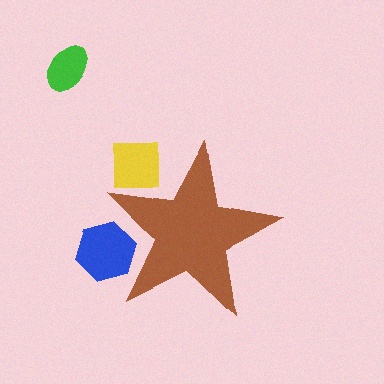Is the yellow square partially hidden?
Yes, the yellow square is partially hidden behind the brown star.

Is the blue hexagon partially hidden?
Yes, the blue hexagon is partially hidden behind the brown star.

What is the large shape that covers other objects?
A brown star.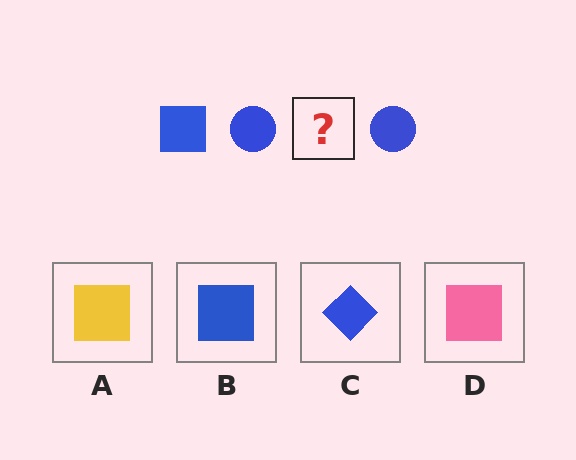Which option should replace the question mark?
Option B.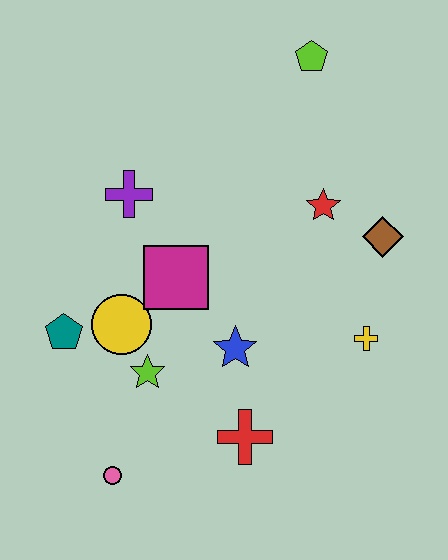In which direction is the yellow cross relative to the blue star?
The yellow cross is to the right of the blue star.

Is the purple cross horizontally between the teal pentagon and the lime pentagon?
Yes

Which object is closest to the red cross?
The blue star is closest to the red cross.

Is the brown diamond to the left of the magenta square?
No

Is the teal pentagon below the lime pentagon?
Yes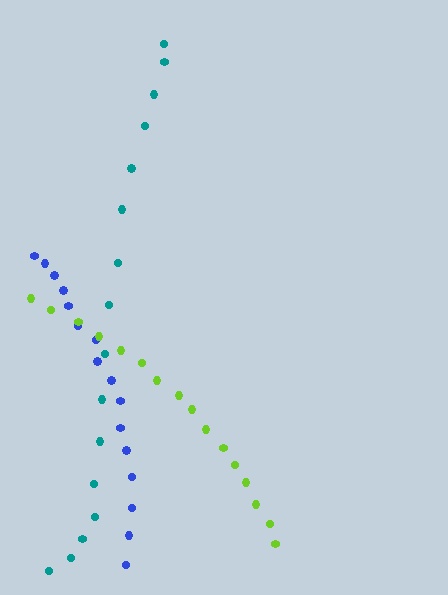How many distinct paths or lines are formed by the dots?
There are 3 distinct paths.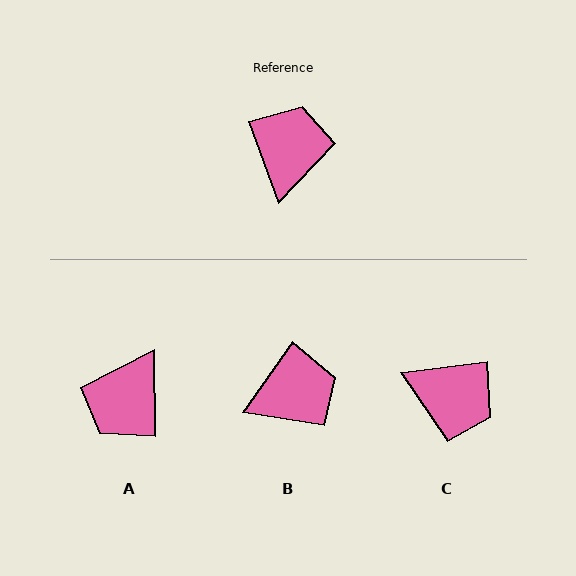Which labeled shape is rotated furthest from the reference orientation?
A, about 161 degrees away.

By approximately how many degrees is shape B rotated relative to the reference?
Approximately 55 degrees clockwise.